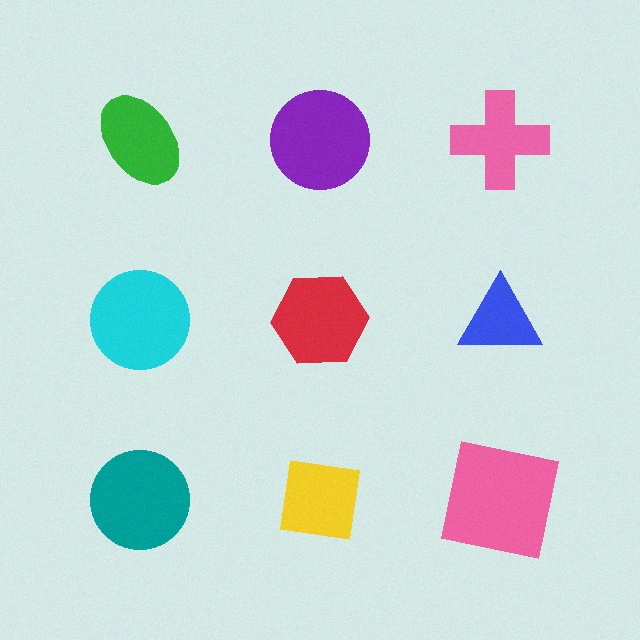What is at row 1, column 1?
A green ellipse.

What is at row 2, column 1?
A cyan circle.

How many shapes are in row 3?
3 shapes.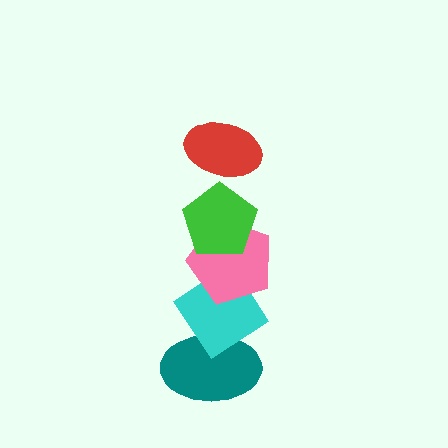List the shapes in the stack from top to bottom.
From top to bottom: the red ellipse, the green pentagon, the pink pentagon, the cyan diamond, the teal ellipse.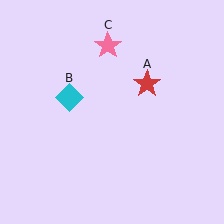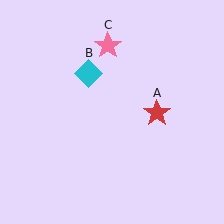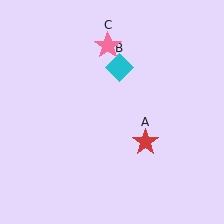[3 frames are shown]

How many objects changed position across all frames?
2 objects changed position: red star (object A), cyan diamond (object B).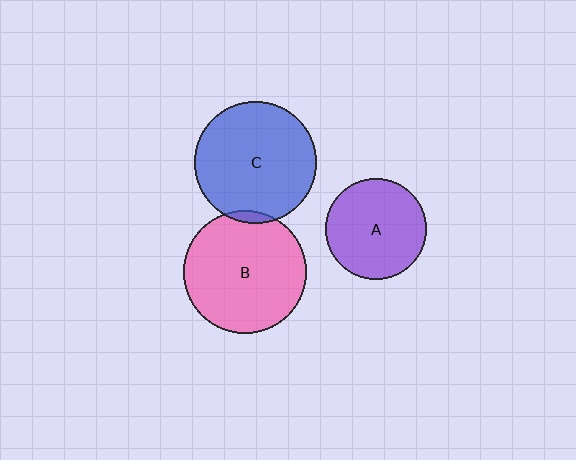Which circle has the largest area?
Circle B (pink).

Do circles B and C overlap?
Yes.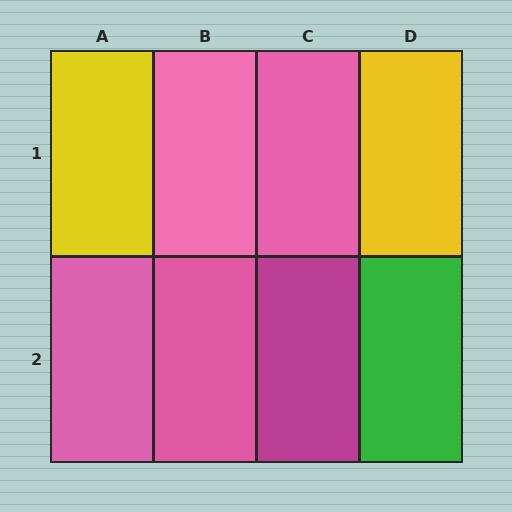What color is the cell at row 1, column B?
Pink.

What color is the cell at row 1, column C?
Pink.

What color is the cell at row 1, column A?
Yellow.